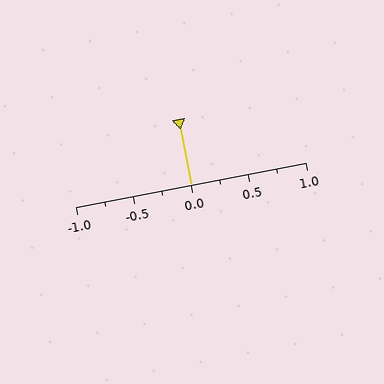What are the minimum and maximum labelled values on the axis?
The axis runs from -1.0 to 1.0.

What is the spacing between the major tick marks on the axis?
The major ticks are spaced 0.5 apart.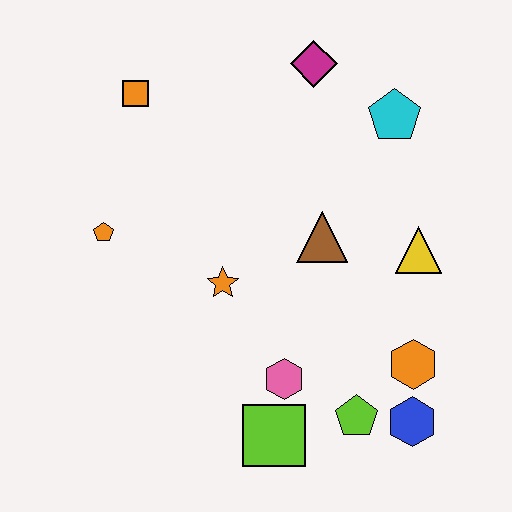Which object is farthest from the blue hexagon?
The orange square is farthest from the blue hexagon.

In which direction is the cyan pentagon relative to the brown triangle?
The cyan pentagon is above the brown triangle.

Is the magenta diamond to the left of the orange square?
No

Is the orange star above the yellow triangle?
No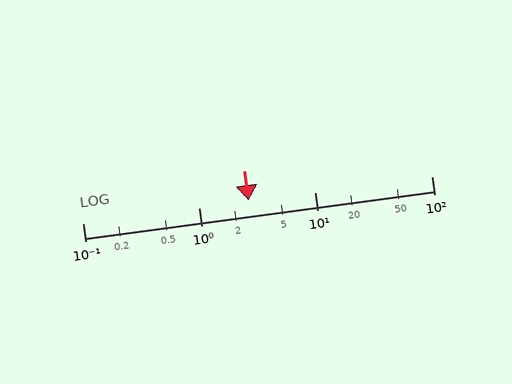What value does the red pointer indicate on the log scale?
The pointer indicates approximately 2.7.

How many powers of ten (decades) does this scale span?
The scale spans 3 decades, from 0.1 to 100.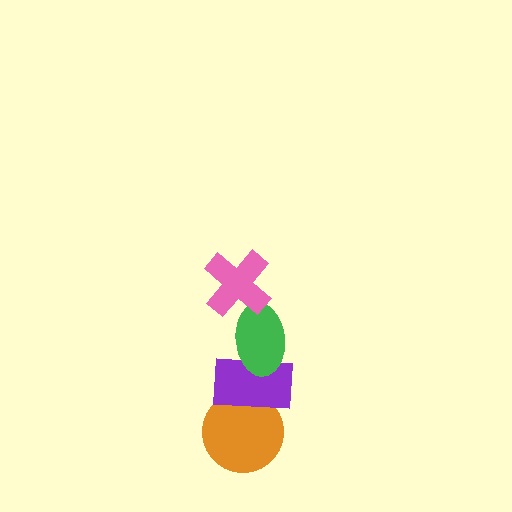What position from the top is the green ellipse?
The green ellipse is 2nd from the top.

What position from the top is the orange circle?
The orange circle is 4th from the top.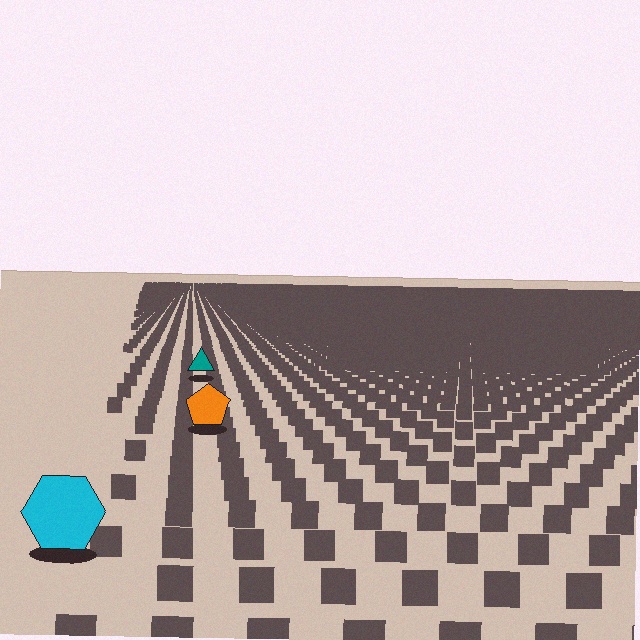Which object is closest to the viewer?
The cyan hexagon is closest. The texture marks near it are larger and more spread out.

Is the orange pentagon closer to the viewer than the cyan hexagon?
No. The cyan hexagon is closer — you can tell from the texture gradient: the ground texture is coarser near it.